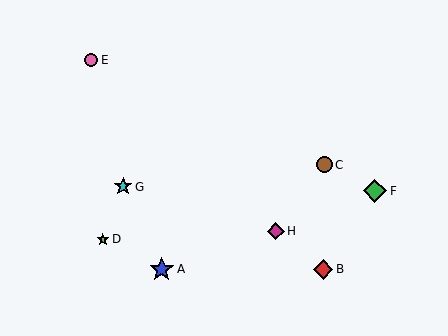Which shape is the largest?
The blue star (labeled A) is the largest.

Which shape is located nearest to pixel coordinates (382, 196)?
The green diamond (labeled F) at (375, 191) is nearest to that location.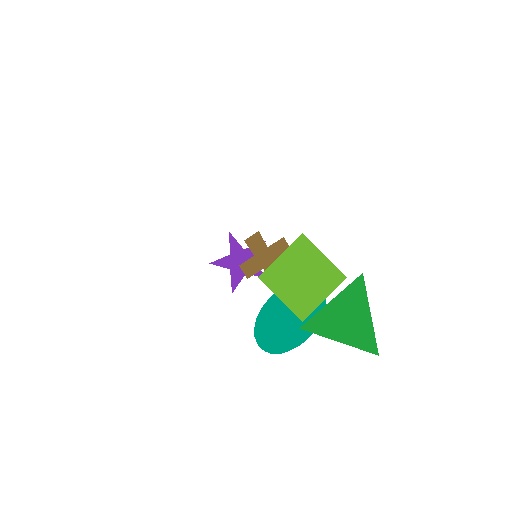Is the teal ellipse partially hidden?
Yes, it is partially covered by another shape.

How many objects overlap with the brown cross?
2 objects overlap with the brown cross.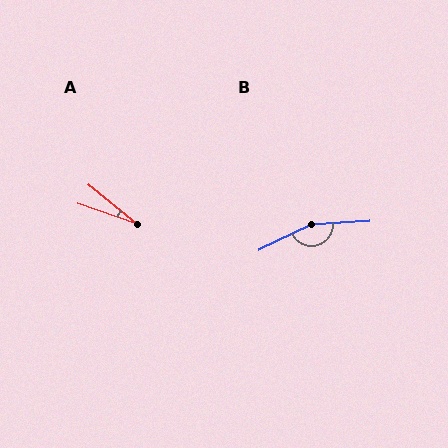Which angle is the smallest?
A, at approximately 20 degrees.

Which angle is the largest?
B, at approximately 158 degrees.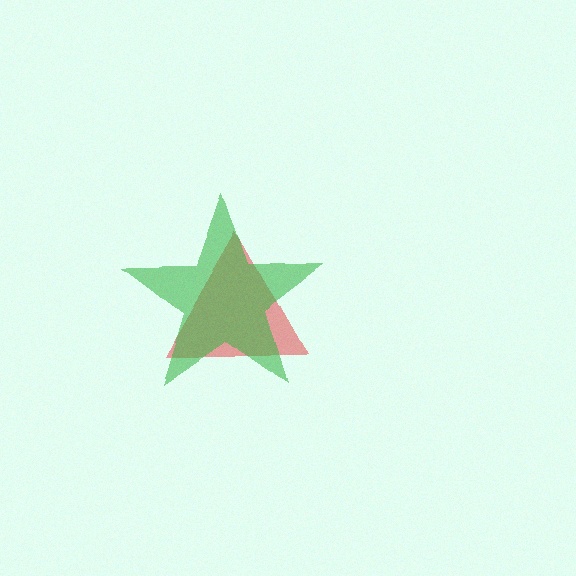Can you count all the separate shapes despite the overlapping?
Yes, there are 2 separate shapes.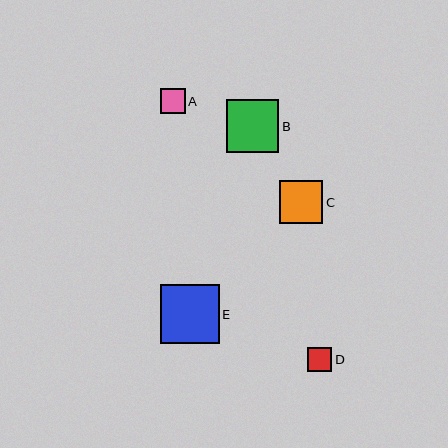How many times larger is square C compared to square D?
Square C is approximately 1.8 times the size of square D.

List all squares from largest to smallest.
From largest to smallest: E, B, C, A, D.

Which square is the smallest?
Square D is the smallest with a size of approximately 24 pixels.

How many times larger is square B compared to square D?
Square B is approximately 2.2 times the size of square D.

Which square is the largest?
Square E is the largest with a size of approximately 59 pixels.